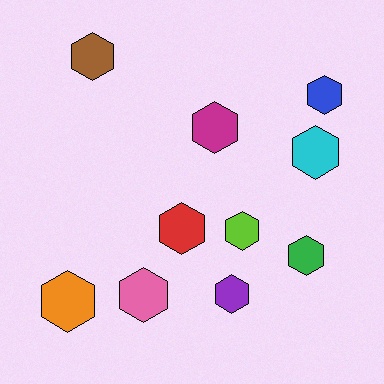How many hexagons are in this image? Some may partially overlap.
There are 10 hexagons.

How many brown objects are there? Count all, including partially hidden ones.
There is 1 brown object.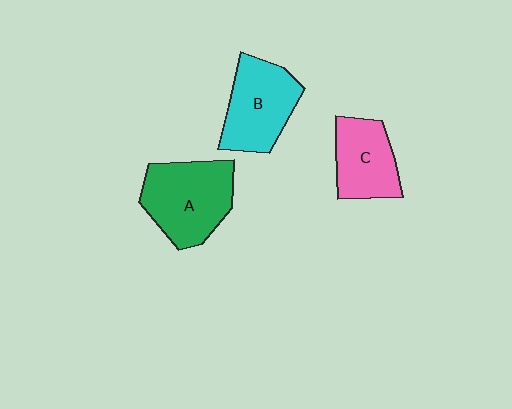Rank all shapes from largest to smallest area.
From largest to smallest: A (green), B (cyan), C (pink).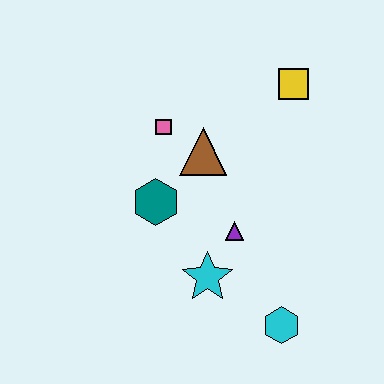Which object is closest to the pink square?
The brown triangle is closest to the pink square.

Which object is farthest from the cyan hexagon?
The yellow square is farthest from the cyan hexagon.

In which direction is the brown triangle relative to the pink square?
The brown triangle is to the right of the pink square.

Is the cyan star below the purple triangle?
Yes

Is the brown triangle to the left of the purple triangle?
Yes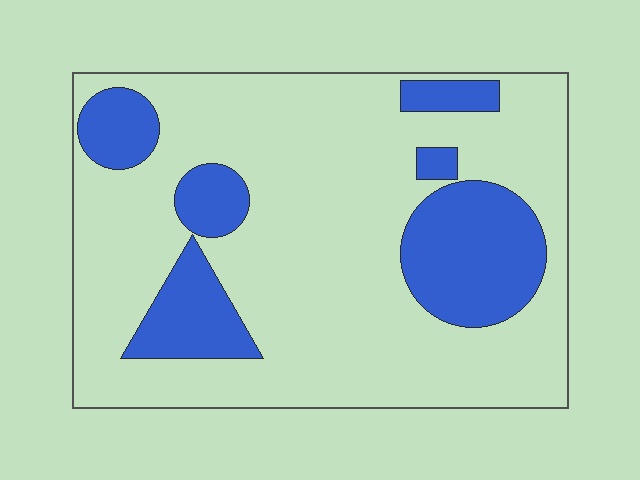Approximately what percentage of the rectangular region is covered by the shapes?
Approximately 25%.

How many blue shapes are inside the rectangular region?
6.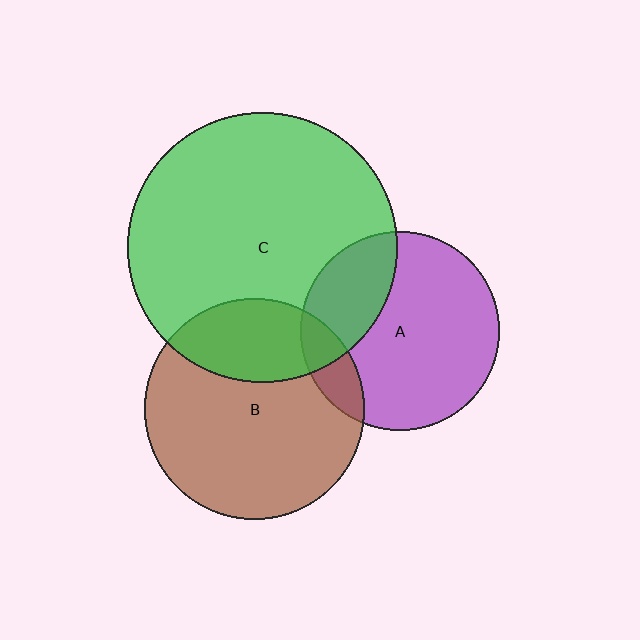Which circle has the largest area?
Circle C (green).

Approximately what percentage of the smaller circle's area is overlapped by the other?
Approximately 30%.